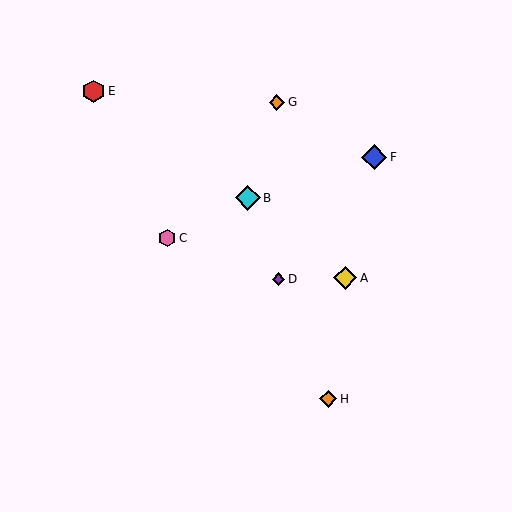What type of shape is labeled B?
Shape B is a cyan diamond.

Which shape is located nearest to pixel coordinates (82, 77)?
The red hexagon (labeled E) at (93, 91) is nearest to that location.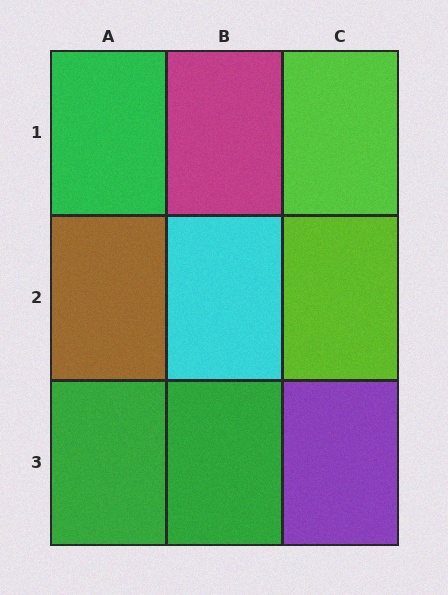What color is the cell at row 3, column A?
Green.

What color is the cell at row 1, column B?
Magenta.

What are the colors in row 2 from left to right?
Brown, cyan, lime.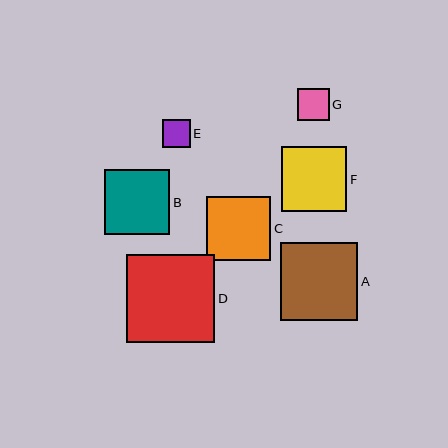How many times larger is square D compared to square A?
Square D is approximately 1.1 times the size of square A.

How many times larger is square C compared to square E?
Square C is approximately 2.3 times the size of square E.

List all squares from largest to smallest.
From largest to smallest: D, A, F, B, C, G, E.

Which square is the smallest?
Square E is the smallest with a size of approximately 28 pixels.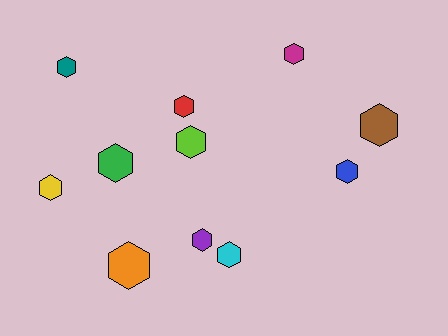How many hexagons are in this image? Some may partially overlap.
There are 11 hexagons.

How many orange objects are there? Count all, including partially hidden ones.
There is 1 orange object.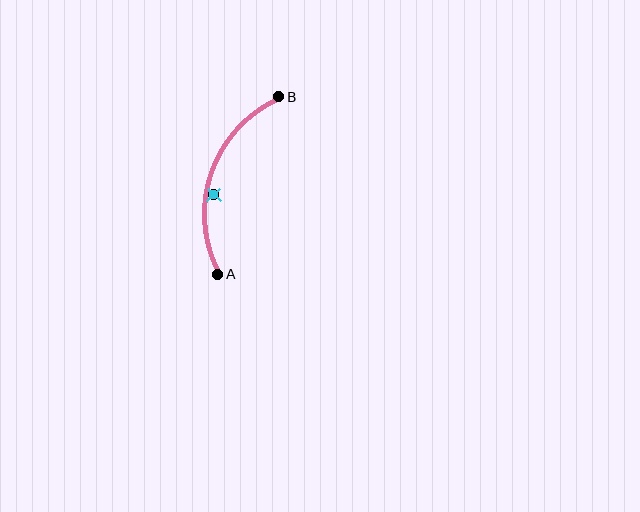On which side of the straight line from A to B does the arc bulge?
The arc bulges to the left of the straight line connecting A and B.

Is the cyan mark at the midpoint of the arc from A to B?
No — the cyan mark does not lie on the arc at all. It sits slightly inside the curve.